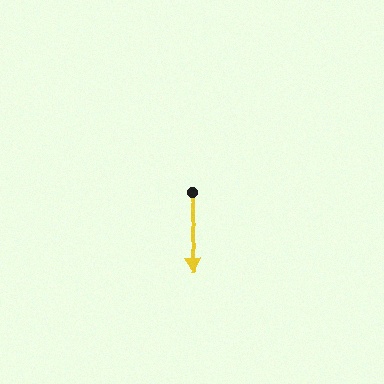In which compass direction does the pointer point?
South.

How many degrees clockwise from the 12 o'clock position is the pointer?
Approximately 177 degrees.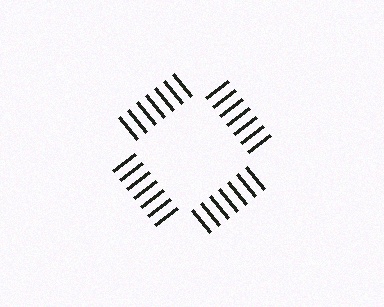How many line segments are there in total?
28 — 7 along each of the 4 edges.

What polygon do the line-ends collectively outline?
An illusory square — the line segments terminate on its edges but no continuous stroke is drawn.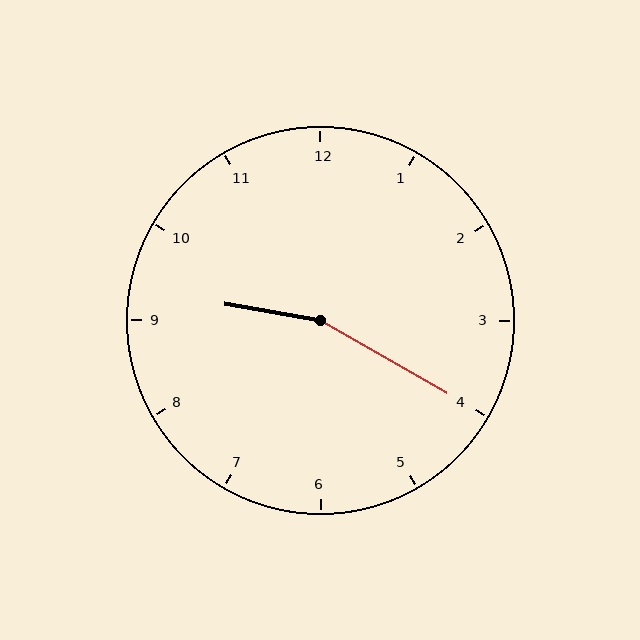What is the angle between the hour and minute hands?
Approximately 160 degrees.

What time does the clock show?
9:20.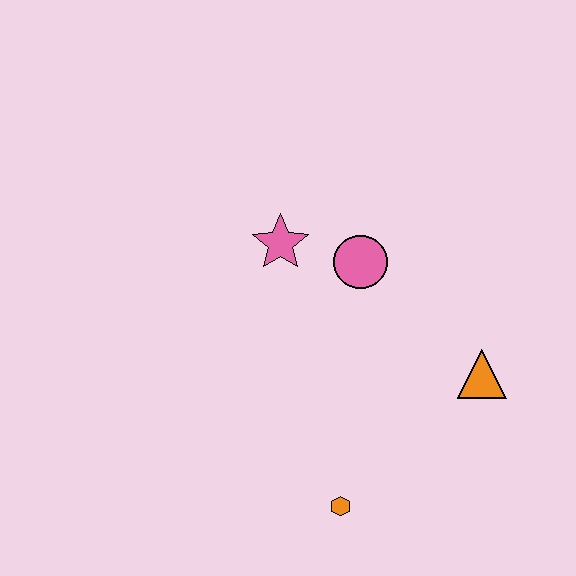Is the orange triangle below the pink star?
Yes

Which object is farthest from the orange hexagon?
The pink star is farthest from the orange hexagon.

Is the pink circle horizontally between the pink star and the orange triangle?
Yes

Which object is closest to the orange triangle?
The pink circle is closest to the orange triangle.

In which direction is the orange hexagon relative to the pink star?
The orange hexagon is below the pink star.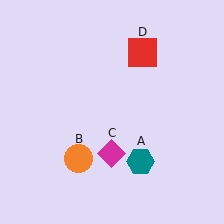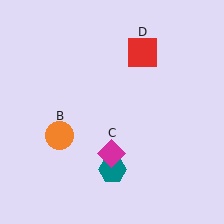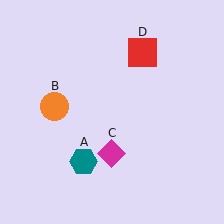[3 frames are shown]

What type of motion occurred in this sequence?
The teal hexagon (object A), orange circle (object B) rotated clockwise around the center of the scene.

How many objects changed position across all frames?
2 objects changed position: teal hexagon (object A), orange circle (object B).